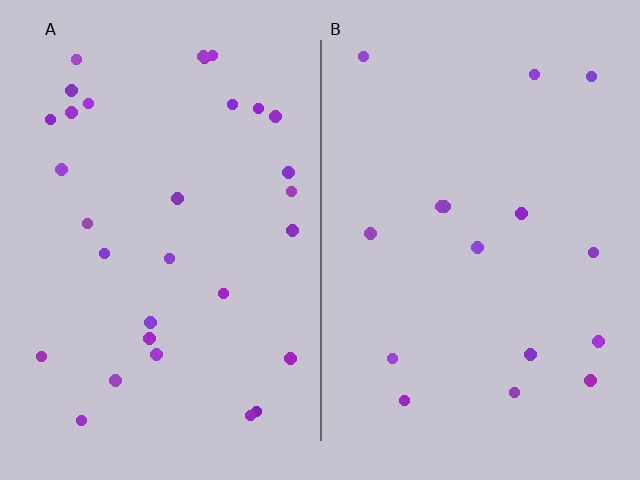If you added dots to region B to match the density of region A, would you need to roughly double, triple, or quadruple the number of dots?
Approximately double.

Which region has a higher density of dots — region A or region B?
A (the left).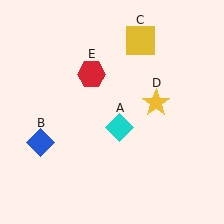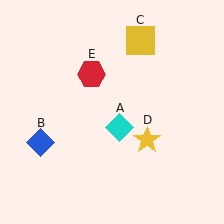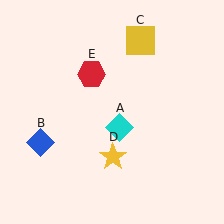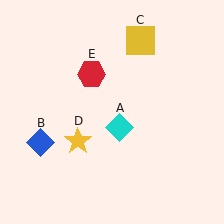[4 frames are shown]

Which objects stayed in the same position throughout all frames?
Cyan diamond (object A) and blue diamond (object B) and yellow square (object C) and red hexagon (object E) remained stationary.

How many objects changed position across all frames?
1 object changed position: yellow star (object D).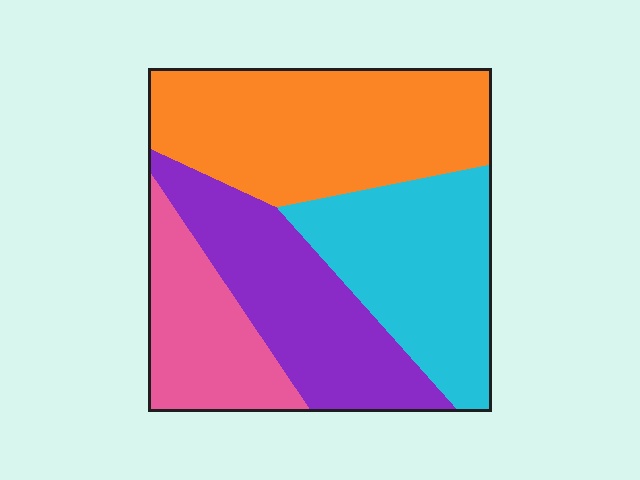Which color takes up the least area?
Pink, at roughly 15%.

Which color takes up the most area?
Orange, at roughly 35%.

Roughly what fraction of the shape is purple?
Purple takes up about one quarter (1/4) of the shape.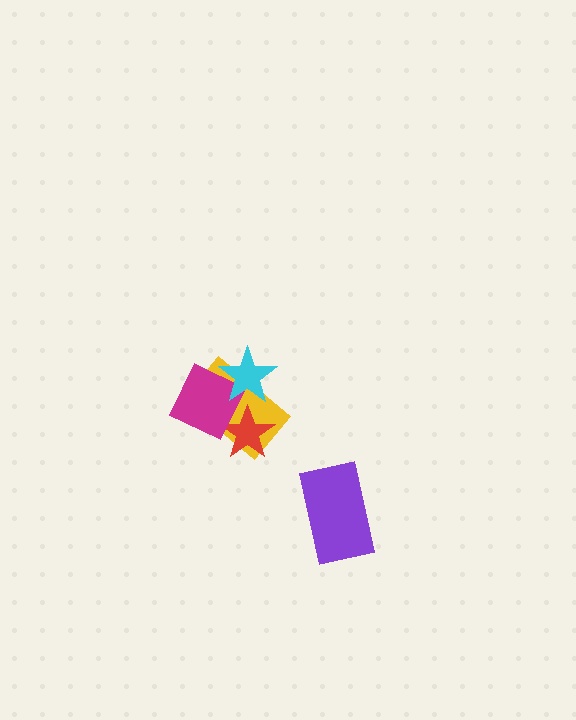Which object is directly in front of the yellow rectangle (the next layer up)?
The red star is directly in front of the yellow rectangle.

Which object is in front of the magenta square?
The cyan star is in front of the magenta square.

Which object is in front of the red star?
The magenta square is in front of the red star.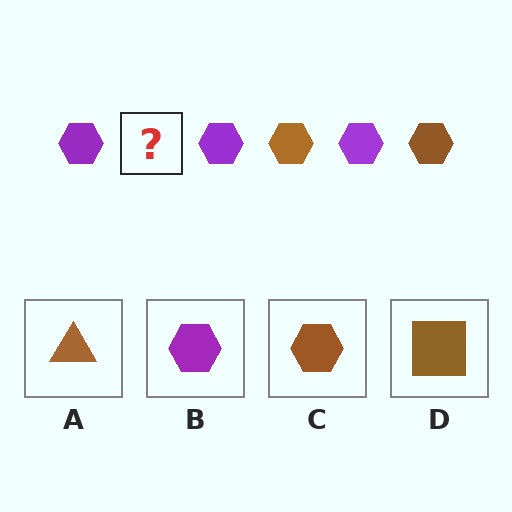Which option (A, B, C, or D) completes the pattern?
C.